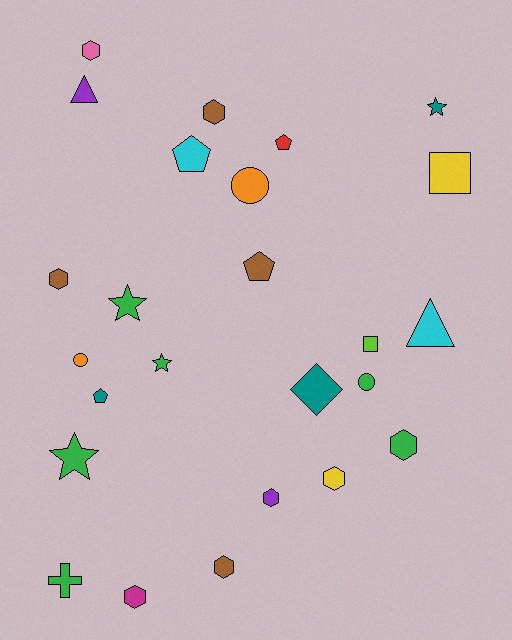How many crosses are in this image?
There is 1 cross.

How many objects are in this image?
There are 25 objects.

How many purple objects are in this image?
There are 2 purple objects.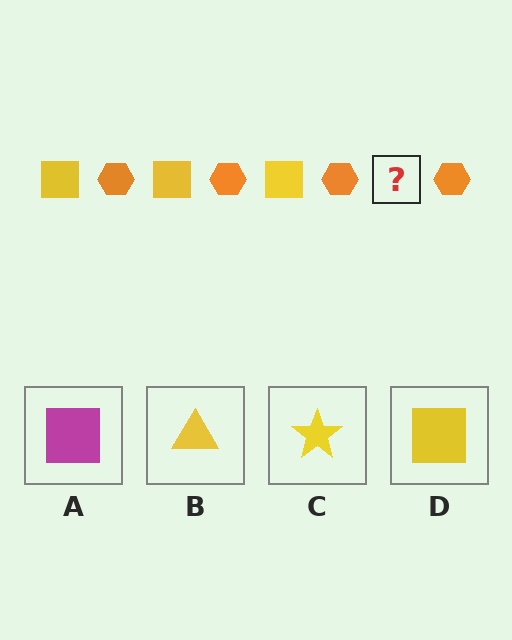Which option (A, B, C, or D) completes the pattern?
D.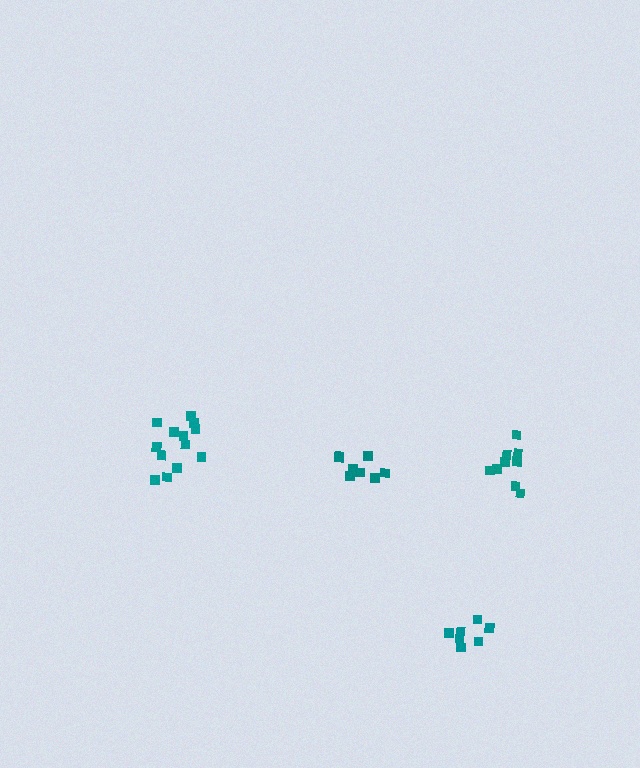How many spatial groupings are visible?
There are 4 spatial groupings.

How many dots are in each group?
Group 1: 8 dots, Group 2: 13 dots, Group 3: 7 dots, Group 4: 9 dots (37 total).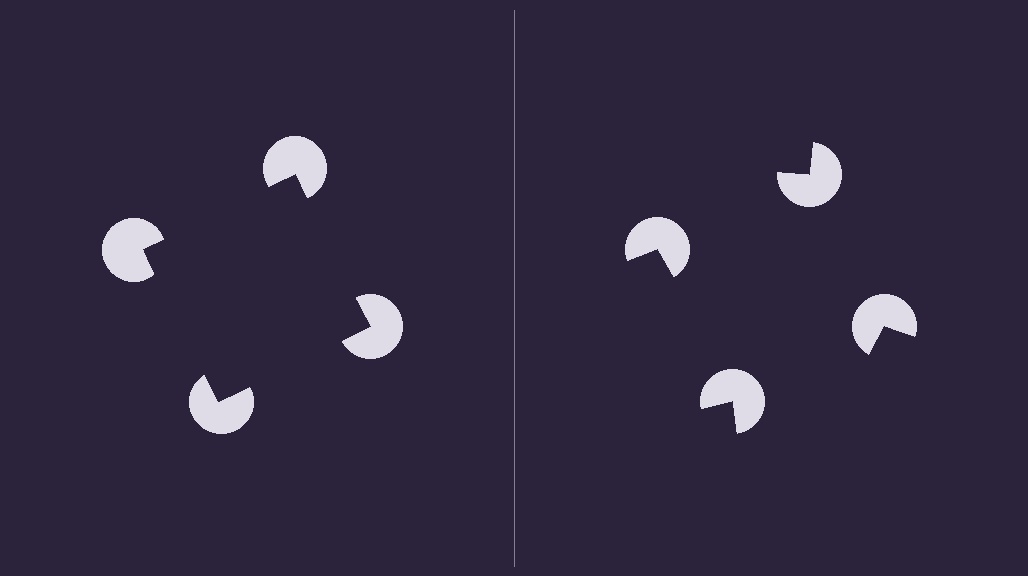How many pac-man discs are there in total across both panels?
8 — 4 on each side.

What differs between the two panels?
The pac-man discs are positioned identically on both sides; only the wedge orientations differ. On the left they align to a square; on the right they are misaligned.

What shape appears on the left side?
An illusory square.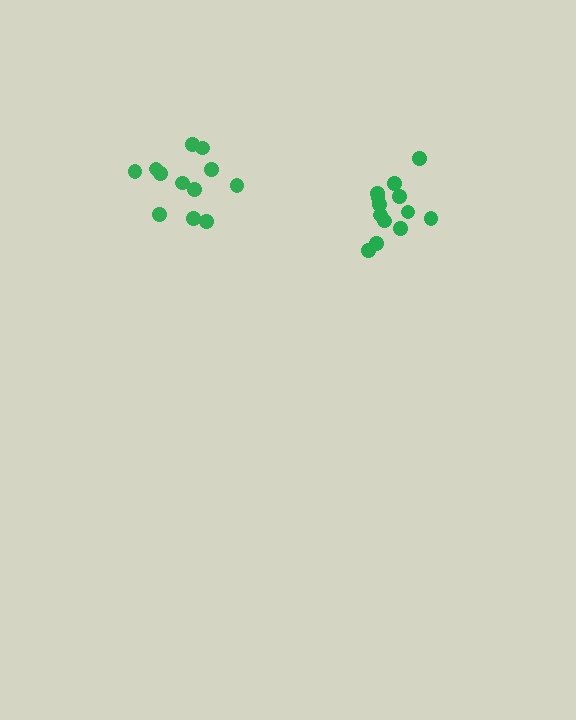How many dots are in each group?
Group 1: 13 dots, Group 2: 12 dots (25 total).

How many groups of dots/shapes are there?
There are 2 groups.